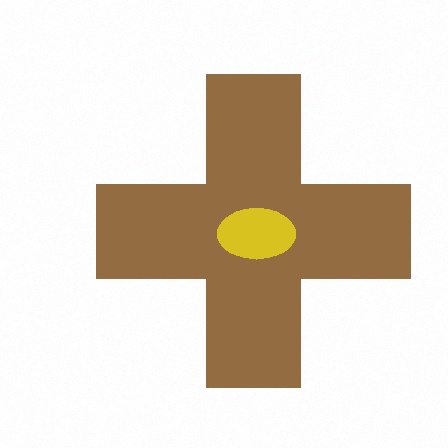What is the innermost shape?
The yellow ellipse.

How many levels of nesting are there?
2.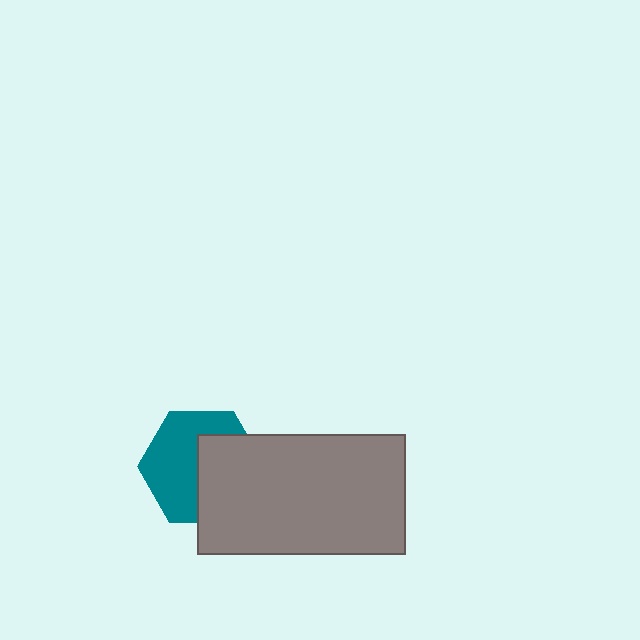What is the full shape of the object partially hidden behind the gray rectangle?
The partially hidden object is a teal hexagon.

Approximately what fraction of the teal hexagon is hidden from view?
Roughly 45% of the teal hexagon is hidden behind the gray rectangle.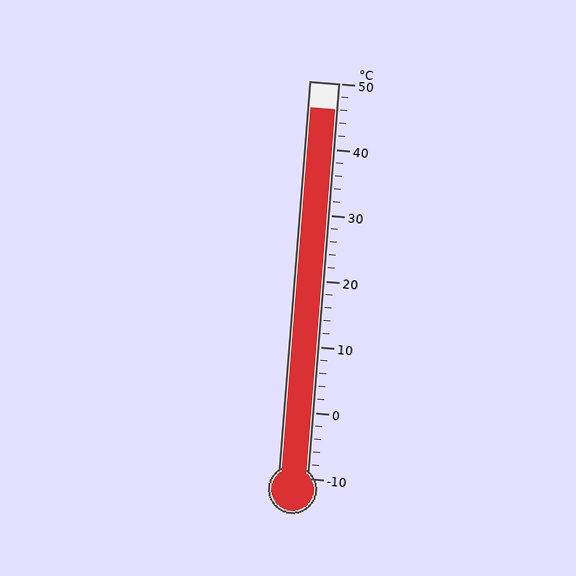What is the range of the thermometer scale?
The thermometer scale ranges from -10°C to 50°C.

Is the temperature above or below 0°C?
The temperature is above 0°C.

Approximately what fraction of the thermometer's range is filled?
The thermometer is filled to approximately 95% of its range.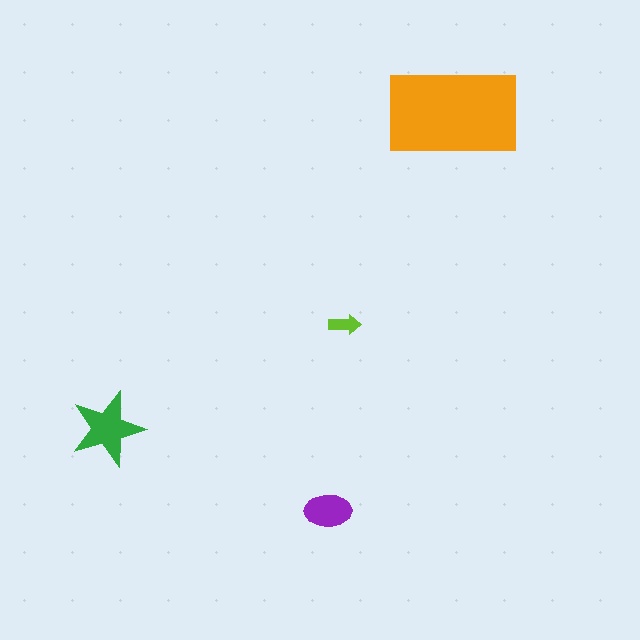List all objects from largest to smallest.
The orange rectangle, the green star, the purple ellipse, the lime arrow.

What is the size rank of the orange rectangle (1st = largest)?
1st.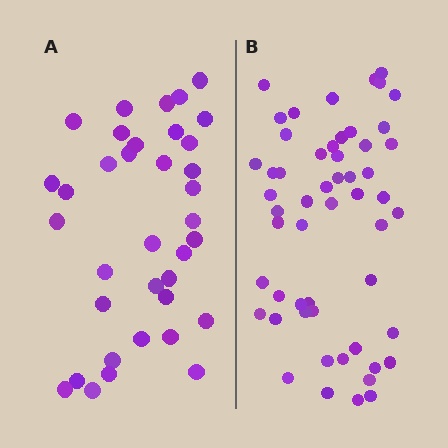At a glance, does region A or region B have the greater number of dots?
Region B (the right region) has more dots.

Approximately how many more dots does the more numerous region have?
Region B has approximately 20 more dots than region A.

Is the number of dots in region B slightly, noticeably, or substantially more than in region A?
Region B has substantially more. The ratio is roughly 1.5 to 1.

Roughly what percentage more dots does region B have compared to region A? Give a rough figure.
About 50% more.